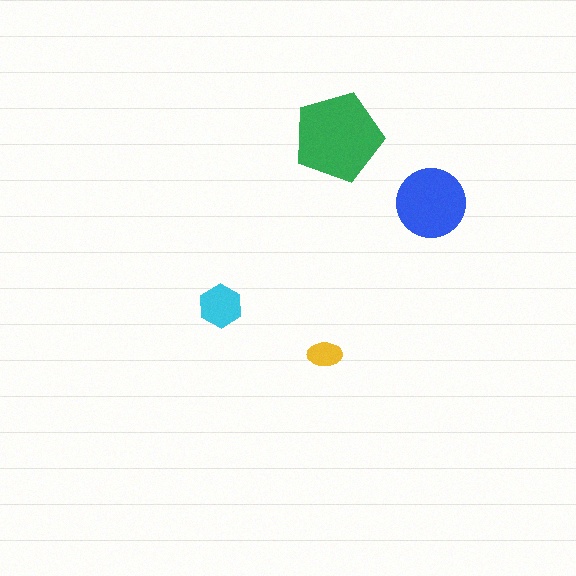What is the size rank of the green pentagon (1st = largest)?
1st.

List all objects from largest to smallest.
The green pentagon, the blue circle, the cyan hexagon, the yellow ellipse.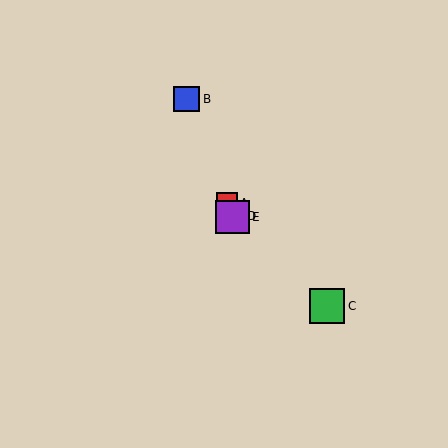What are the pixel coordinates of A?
Object A is at (227, 203).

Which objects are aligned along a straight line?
Objects A, B, D, E are aligned along a straight line.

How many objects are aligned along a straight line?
4 objects (A, B, D, E) are aligned along a straight line.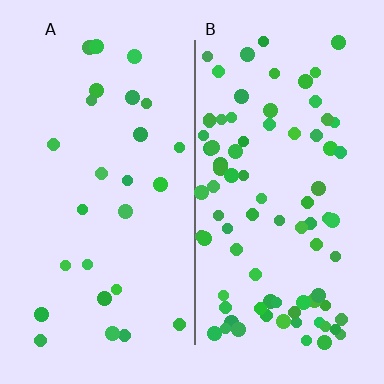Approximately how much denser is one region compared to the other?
Approximately 3.2× — region B over region A.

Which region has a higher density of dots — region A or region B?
B (the right).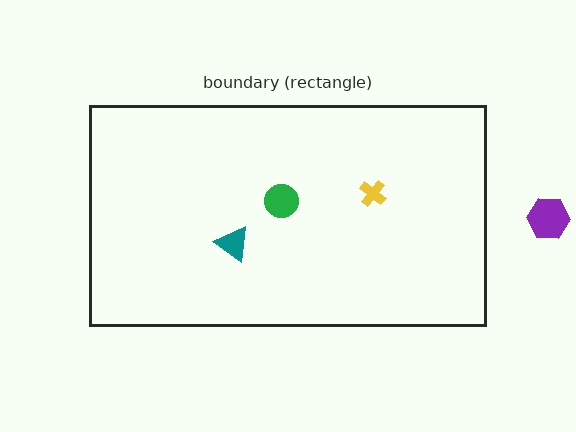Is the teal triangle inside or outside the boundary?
Inside.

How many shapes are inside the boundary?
3 inside, 1 outside.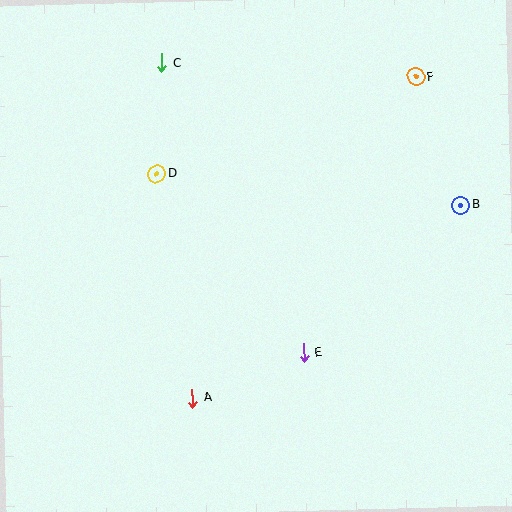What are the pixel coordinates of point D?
Point D is at (157, 174).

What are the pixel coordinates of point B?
Point B is at (460, 205).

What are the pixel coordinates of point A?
Point A is at (192, 398).